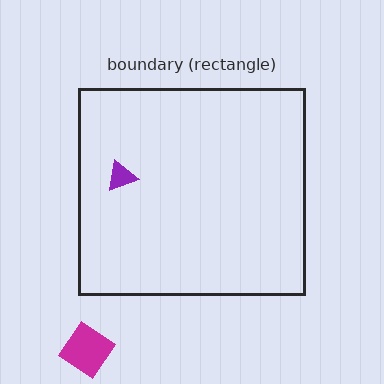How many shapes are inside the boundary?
1 inside, 1 outside.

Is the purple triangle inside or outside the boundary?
Inside.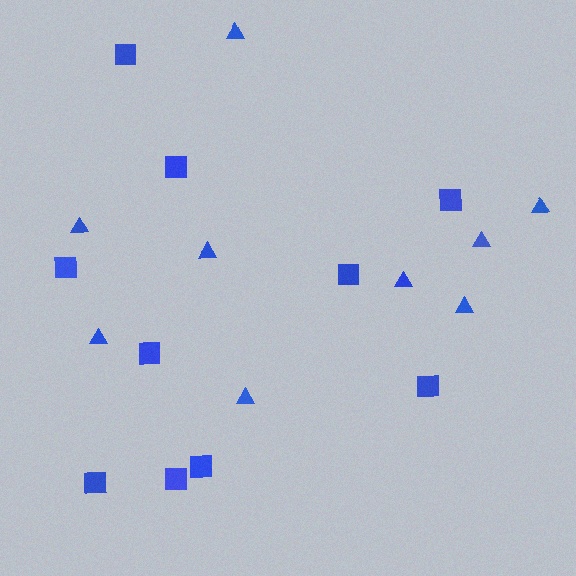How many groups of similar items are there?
There are 2 groups: one group of squares (10) and one group of triangles (9).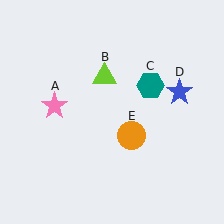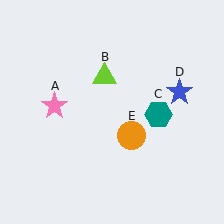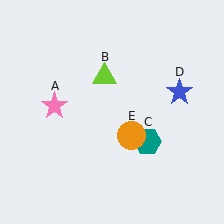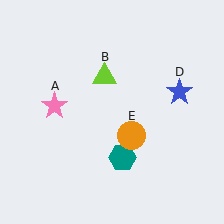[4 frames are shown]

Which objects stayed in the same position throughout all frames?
Pink star (object A) and lime triangle (object B) and blue star (object D) and orange circle (object E) remained stationary.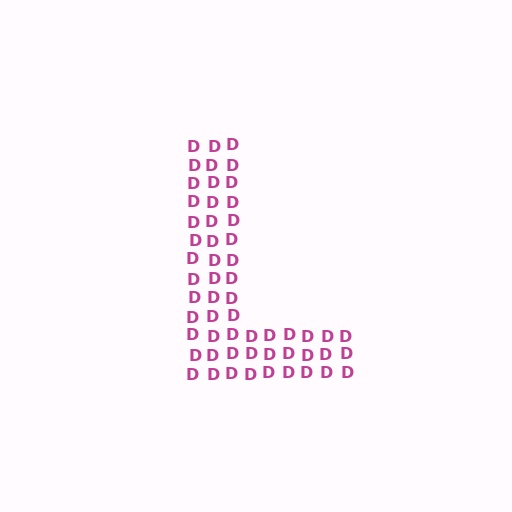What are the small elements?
The small elements are letter D's.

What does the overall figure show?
The overall figure shows the letter L.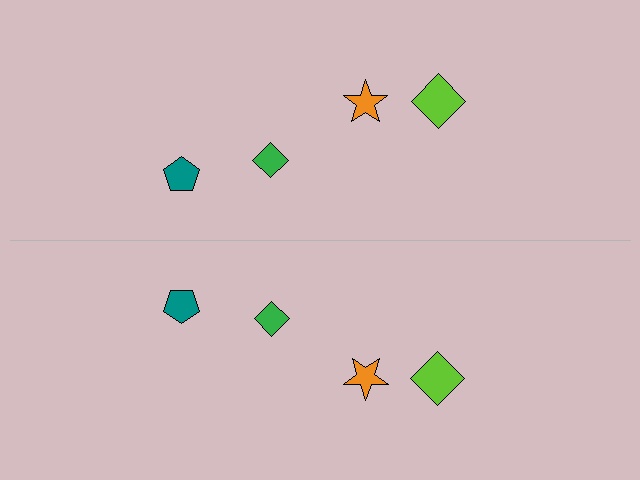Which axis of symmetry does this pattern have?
The pattern has a horizontal axis of symmetry running through the center of the image.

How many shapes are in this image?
There are 8 shapes in this image.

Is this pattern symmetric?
Yes, this pattern has bilateral (reflection) symmetry.